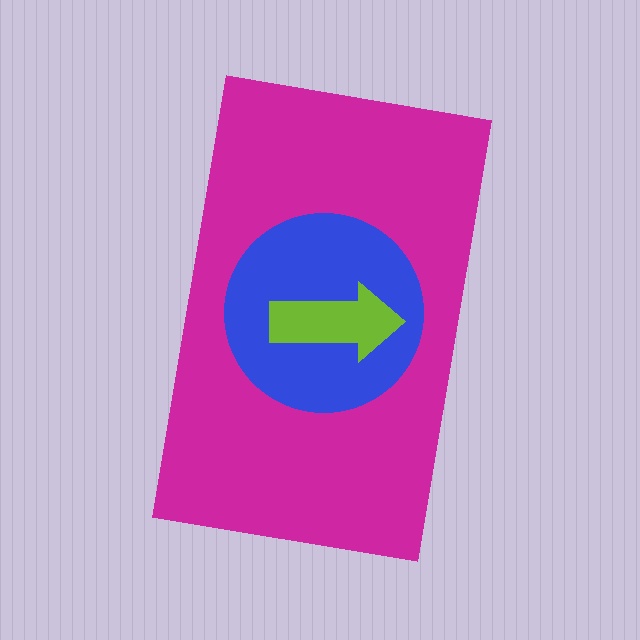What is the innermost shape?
The lime arrow.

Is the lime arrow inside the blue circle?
Yes.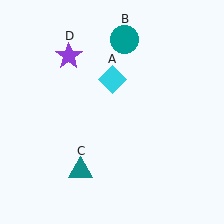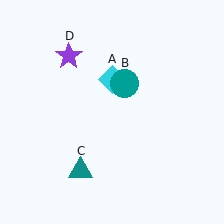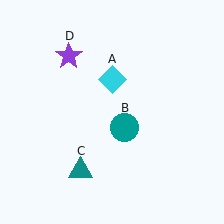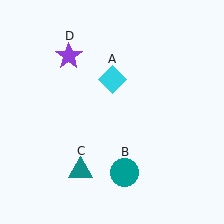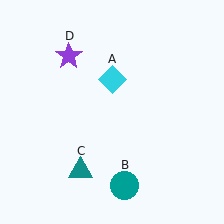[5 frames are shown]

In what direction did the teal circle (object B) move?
The teal circle (object B) moved down.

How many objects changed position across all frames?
1 object changed position: teal circle (object B).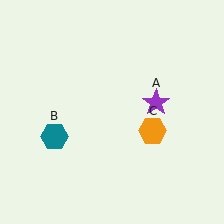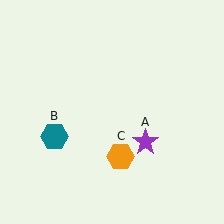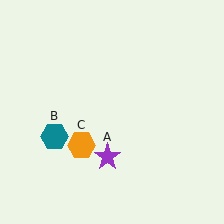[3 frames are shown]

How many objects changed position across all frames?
2 objects changed position: purple star (object A), orange hexagon (object C).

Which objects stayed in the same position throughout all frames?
Teal hexagon (object B) remained stationary.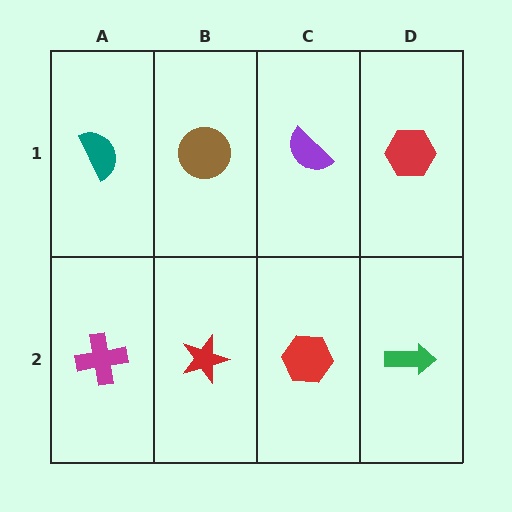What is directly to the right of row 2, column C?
A green arrow.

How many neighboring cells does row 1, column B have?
3.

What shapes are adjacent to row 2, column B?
A brown circle (row 1, column B), a magenta cross (row 2, column A), a red hexagon (row 2, column C).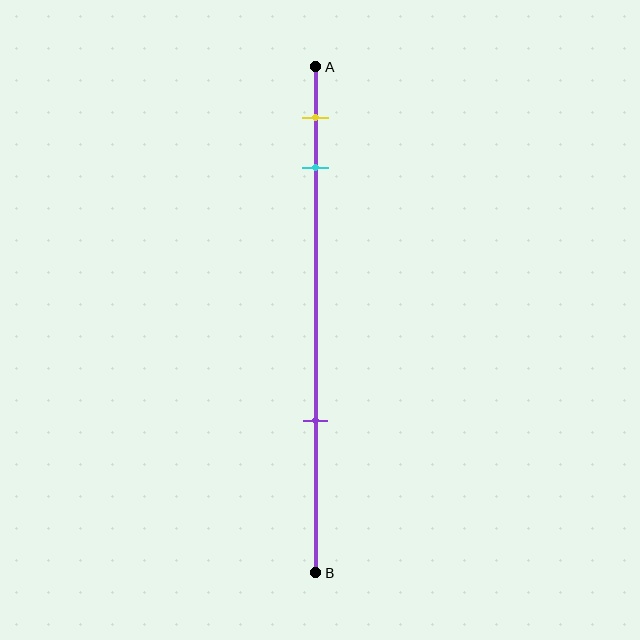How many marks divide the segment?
There are 3 marks dividing the segment.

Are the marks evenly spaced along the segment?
No, the marks are not evenly spaced.